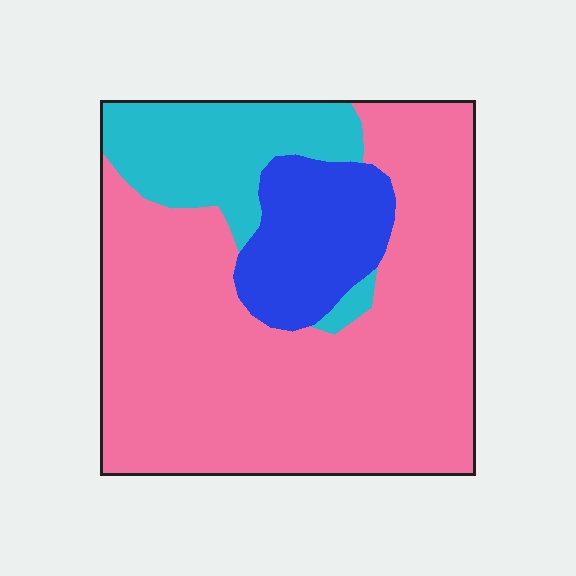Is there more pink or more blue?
Pink.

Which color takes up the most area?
Pink, at roughly 70%.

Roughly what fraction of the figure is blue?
Blue covers about 15% of the figure.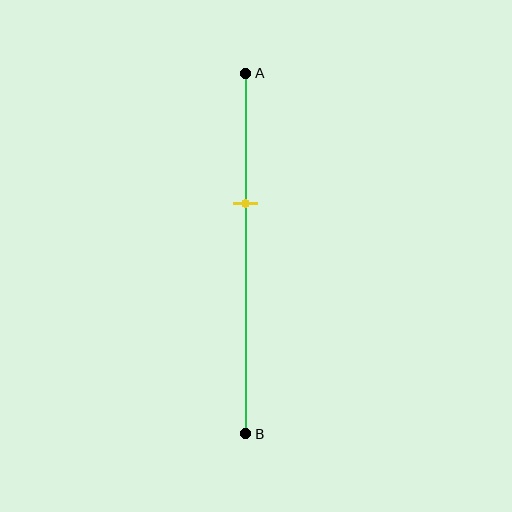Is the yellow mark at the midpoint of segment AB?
No, the mark is at about 35% from A, not at the 50% midpoint.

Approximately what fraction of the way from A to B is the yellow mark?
The yellow mark is approximately 35% of the way from A to B.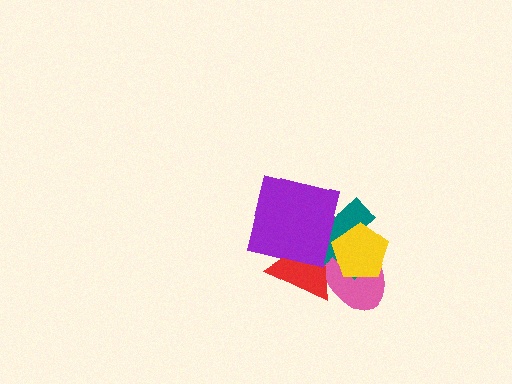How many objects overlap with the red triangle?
4 objects overlap with the red triangle.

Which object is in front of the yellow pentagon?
The red triangle is in front of the yellow pentagon.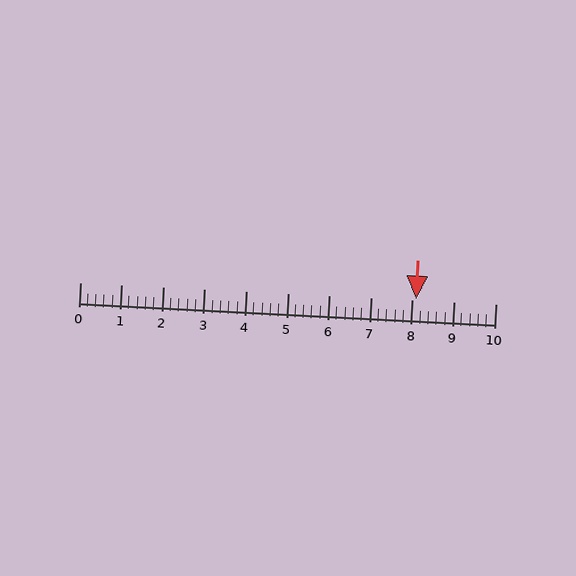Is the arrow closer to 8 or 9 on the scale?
The arrow is closer to 8.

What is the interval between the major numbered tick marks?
The major tick marks are spaced 1 units apart.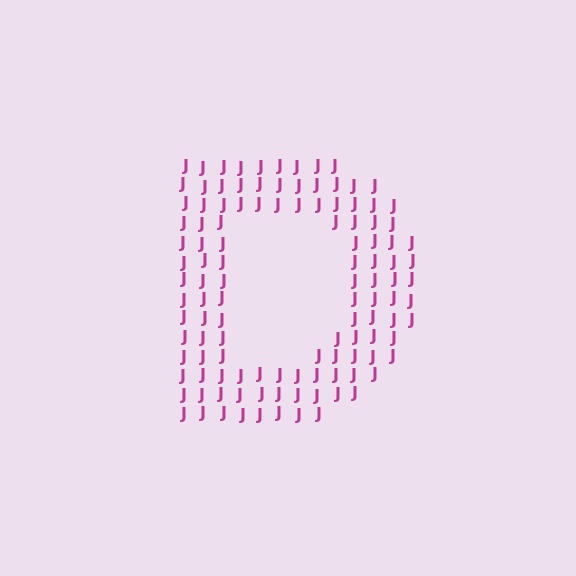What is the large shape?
The large shape is the letter D.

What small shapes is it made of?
It is made of small letter J's.